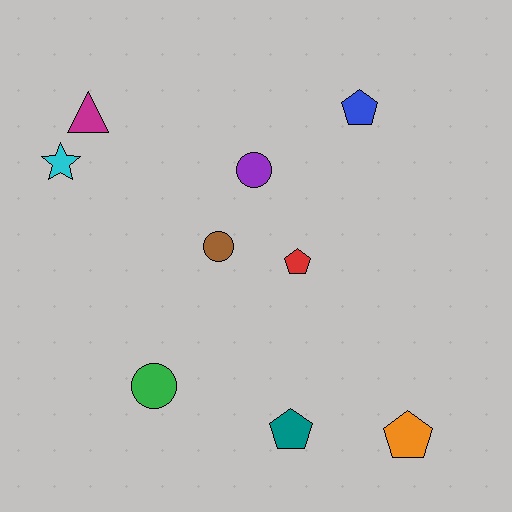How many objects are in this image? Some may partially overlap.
There are 9 objects.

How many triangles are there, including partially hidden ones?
There is 1 triangle.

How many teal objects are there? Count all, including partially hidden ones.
There is 1 teal object.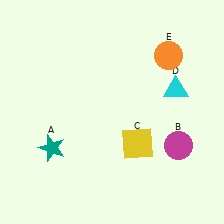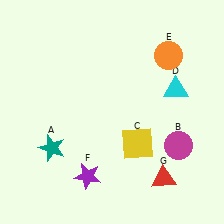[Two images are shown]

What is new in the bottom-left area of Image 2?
A purple star (F) was added in the bottom-left area of Image 2.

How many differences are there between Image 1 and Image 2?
There are 2 differences between the two images.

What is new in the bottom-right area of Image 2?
A red triangle (G) was added in the bottom-right area of Image 2.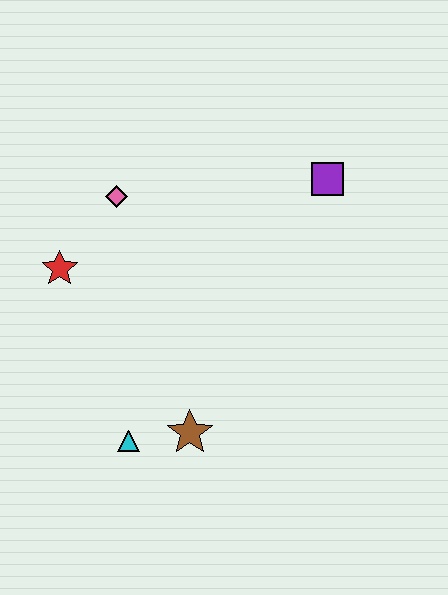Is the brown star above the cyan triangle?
Yes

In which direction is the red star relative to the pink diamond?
The red star is below the pink diamond.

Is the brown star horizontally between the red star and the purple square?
Yes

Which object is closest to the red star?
The pink diamond is closest to the red star.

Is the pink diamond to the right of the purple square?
No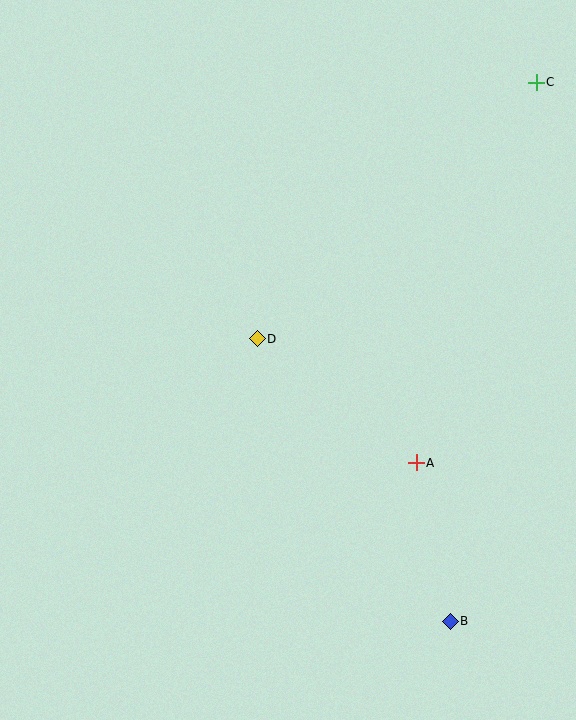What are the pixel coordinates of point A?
Point A is at (417, 463).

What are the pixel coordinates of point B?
Point B is at (450, 622).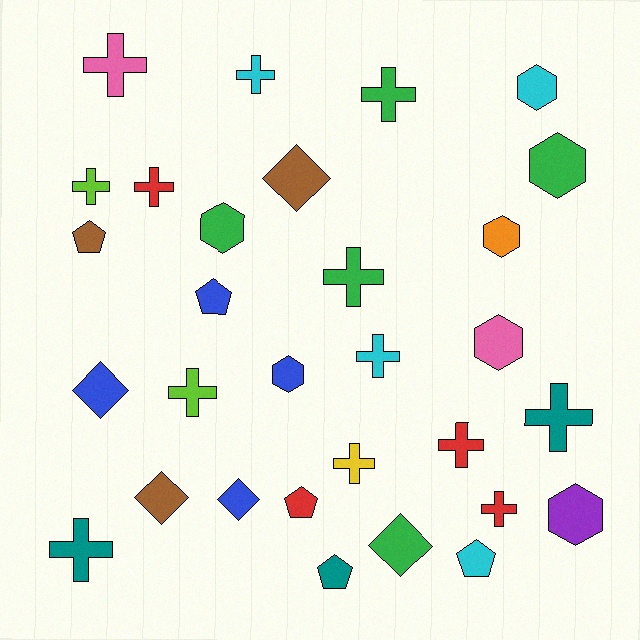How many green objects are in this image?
There are 5 green objects.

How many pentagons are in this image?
There are 5 pentagons.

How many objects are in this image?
There are 30 objects.